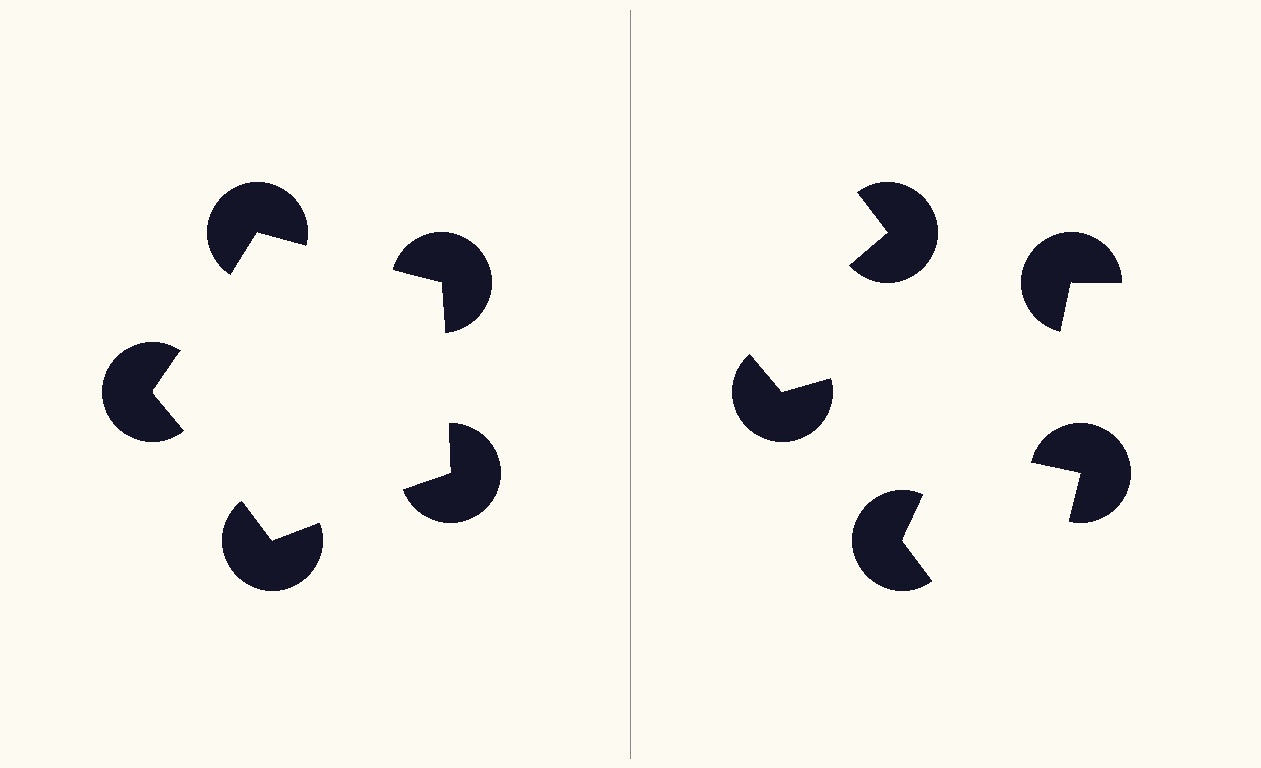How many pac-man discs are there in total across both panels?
10 — 5 on each side.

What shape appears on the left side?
An illusory pentagon.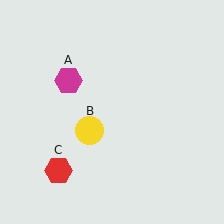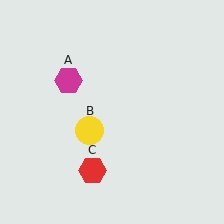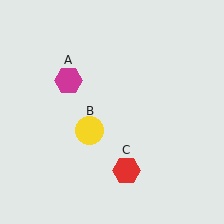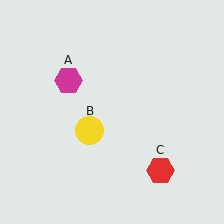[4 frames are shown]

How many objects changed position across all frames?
1 object changed position: red hexagon (object C).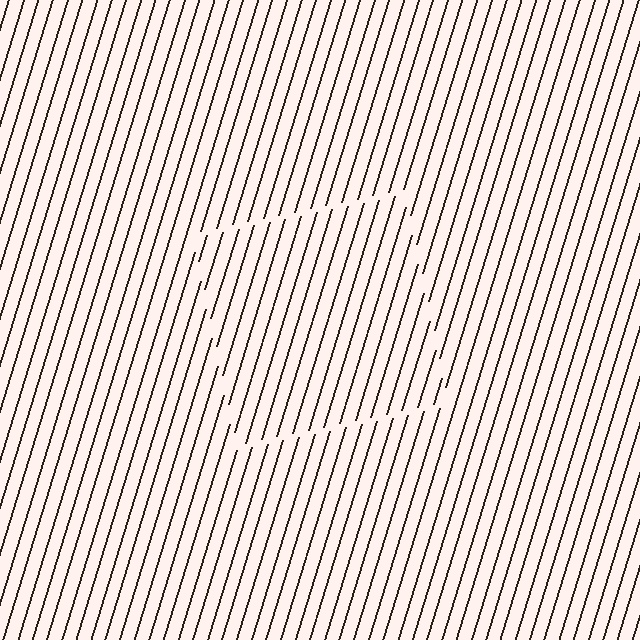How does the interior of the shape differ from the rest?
The interior of the shape contains the same grating, shifted by half a period — the contour is defined by the phase discontinuity where line-ends from the inner and outer gratings abut.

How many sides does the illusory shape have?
4 sides — the line-ends trace a square.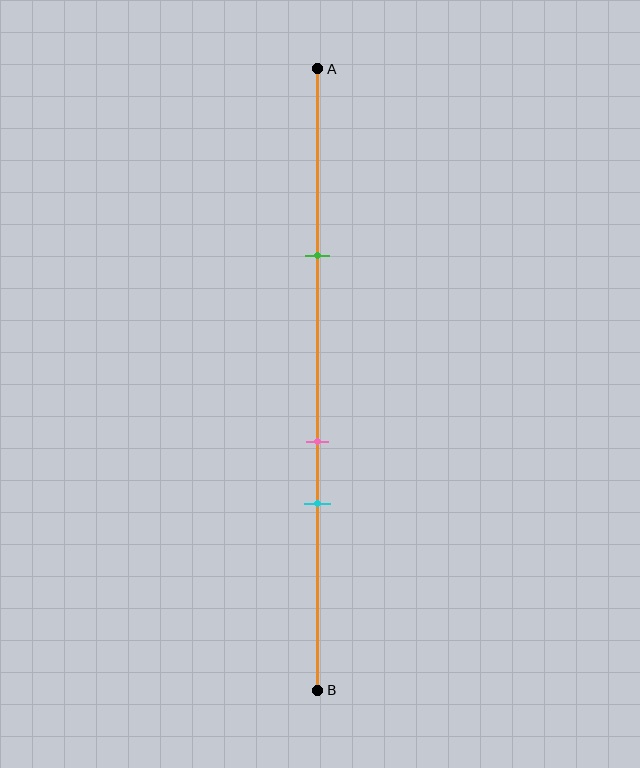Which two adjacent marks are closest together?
The pink and cyan marks are the closest adjacent pair.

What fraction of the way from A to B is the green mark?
The green mark is approximately 30% (0.3) of the way from A to B.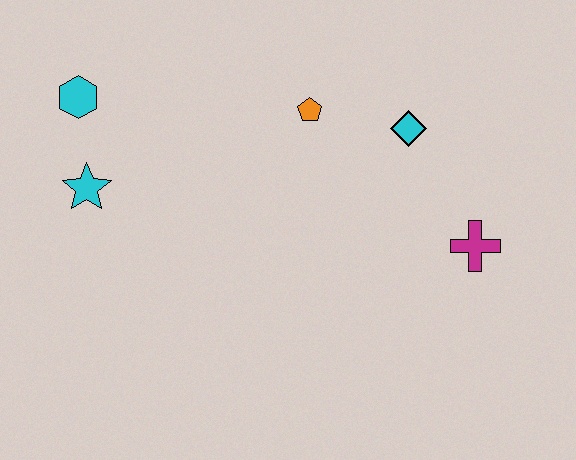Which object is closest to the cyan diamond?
The orange pentagon is closest to the cyan diamond.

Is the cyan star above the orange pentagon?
No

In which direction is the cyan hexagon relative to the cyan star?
The cyan hexagon is above the cyan star.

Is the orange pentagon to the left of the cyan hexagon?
No